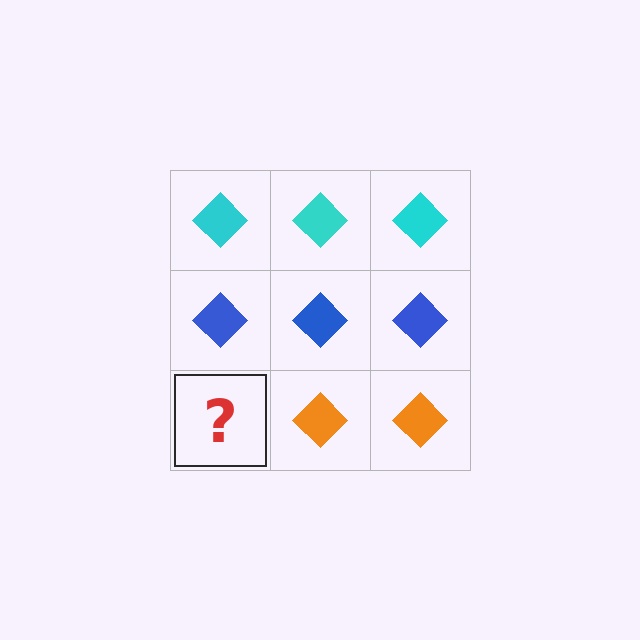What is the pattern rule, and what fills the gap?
The rule is that each row has a consistent color. The gap should be filled with an orange diamond.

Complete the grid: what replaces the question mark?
The question mark should be replaced with an orange diamond.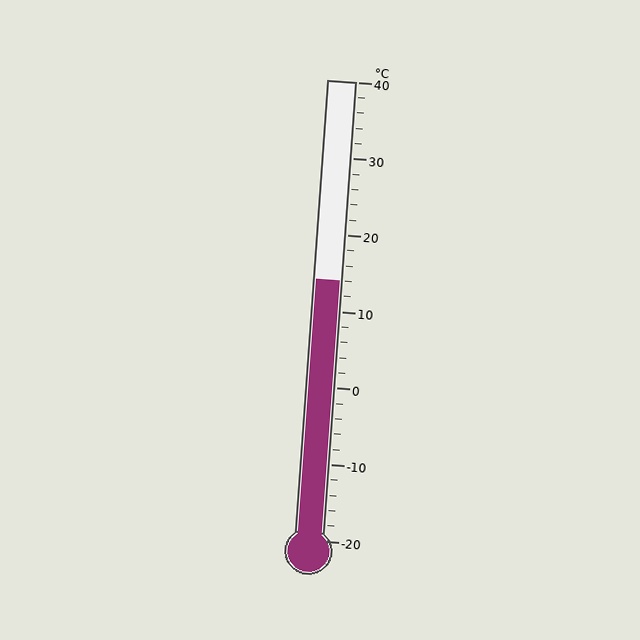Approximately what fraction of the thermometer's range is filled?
The thermometer is filled to approximately 55% of its range.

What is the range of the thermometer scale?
The thermometer scale ranges from -20°C to 40°C.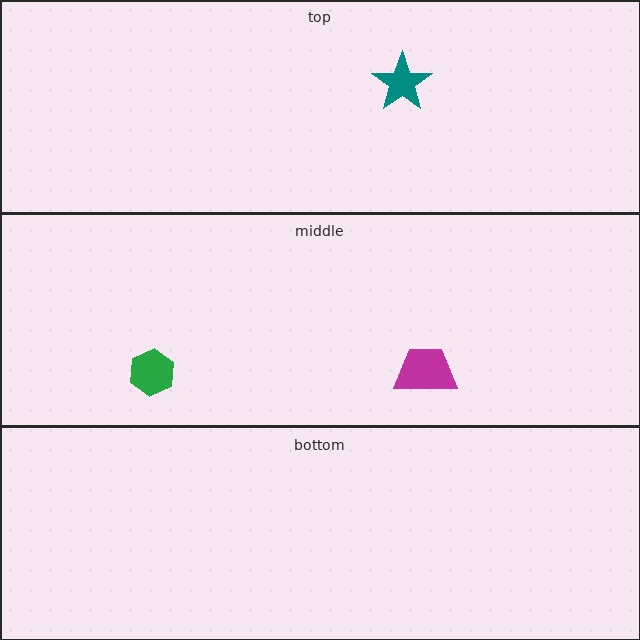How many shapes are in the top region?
1.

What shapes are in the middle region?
The green hexagon, the magenta trapezoid.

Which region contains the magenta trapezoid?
The middle region.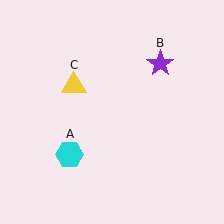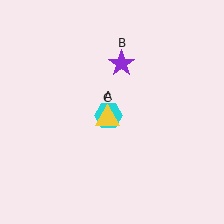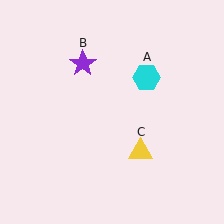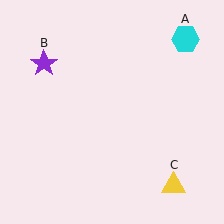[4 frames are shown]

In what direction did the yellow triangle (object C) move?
The yellow triangle (object C) moved down and to the right.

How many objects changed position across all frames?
3 objects changed position: cyan hexagon (object A), purple star (object B), yellow triangle (object C).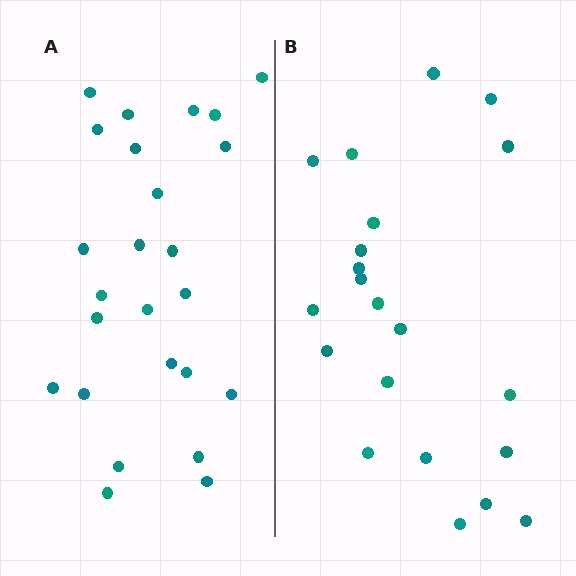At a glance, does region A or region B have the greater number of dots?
Region A (the left region) has more dots.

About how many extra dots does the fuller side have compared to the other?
Region A has about 4 more dots than region B.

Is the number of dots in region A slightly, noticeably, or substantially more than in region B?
Region A has only slightly more — the two regions are fairly close. The ratio is roughly 1.2 to 1.